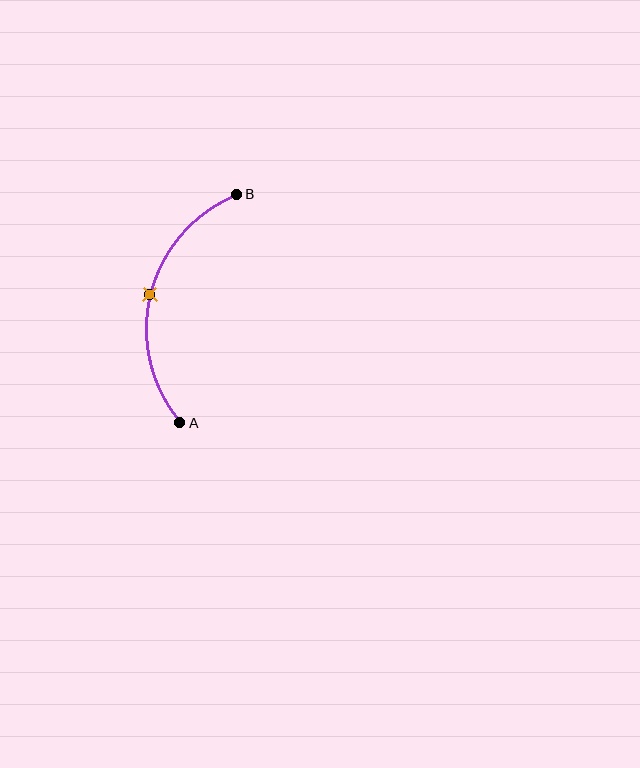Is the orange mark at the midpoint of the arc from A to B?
Yes. The orange mark lies on the arc at equal arc-length from both A and B — it is the arc midpoint.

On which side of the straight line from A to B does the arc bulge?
The arc bulges to the left of the straight line connecting A and B.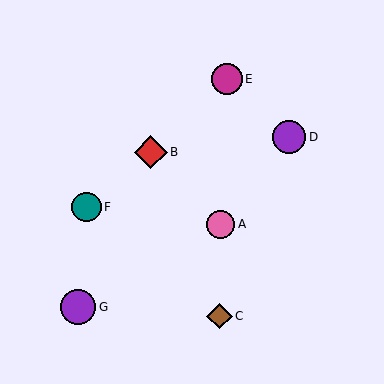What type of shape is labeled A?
Shape A is a pink circle.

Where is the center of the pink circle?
The center of the pink circle is at (221, 224).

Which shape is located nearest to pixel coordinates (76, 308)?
The purple circle (labeled G) at (78, 307) is nearest to that location.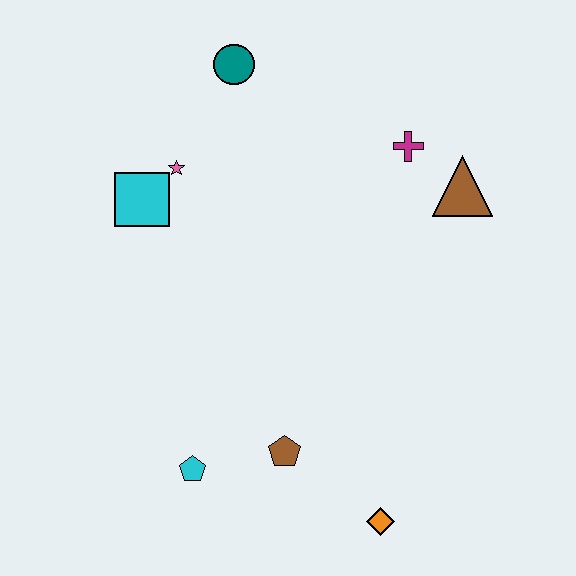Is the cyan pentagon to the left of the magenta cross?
Yes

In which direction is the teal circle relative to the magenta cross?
The teal circle is to the left of the magenta cross.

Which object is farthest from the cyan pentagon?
The teal circle is farthest from the cyan pentagon.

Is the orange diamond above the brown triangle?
No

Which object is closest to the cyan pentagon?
The brown pentagon is closest to the cyan pentagon.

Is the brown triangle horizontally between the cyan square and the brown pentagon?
No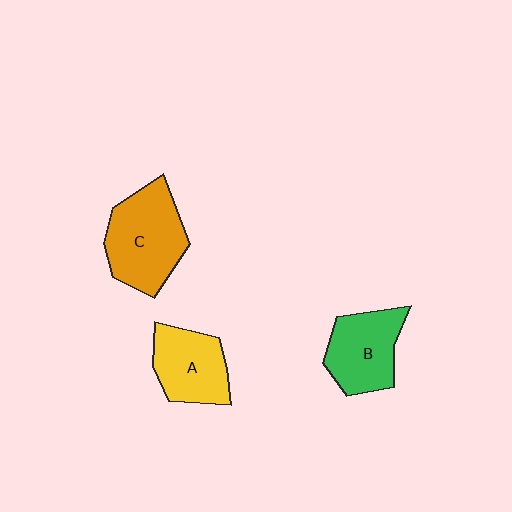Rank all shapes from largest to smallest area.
From largest to smallest: C (orange), B (green), A (yellow).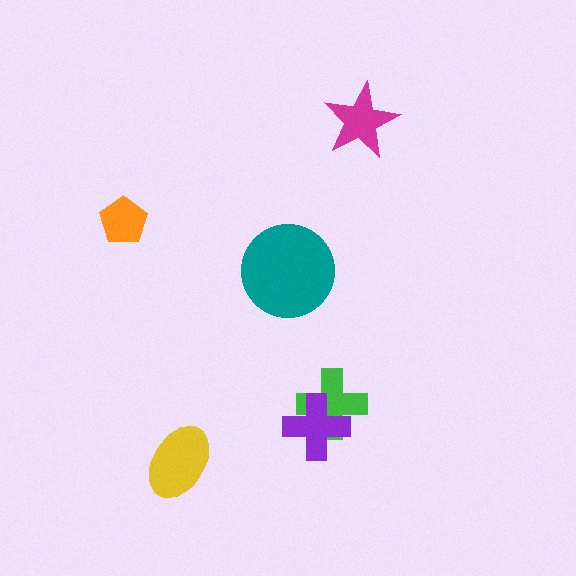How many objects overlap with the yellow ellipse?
0 objects overlap with the yellow ellipse.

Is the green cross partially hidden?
Yes, it is partially covered by another shape.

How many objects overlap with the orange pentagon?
0 objects overlap with the orange pentagon.